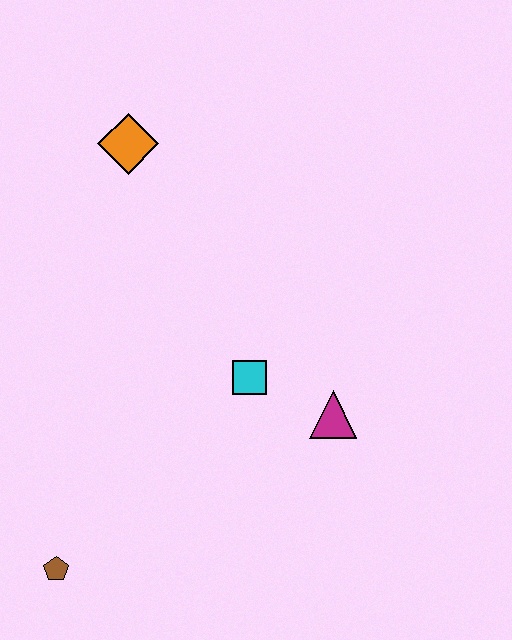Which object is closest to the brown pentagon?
The cyan square is closest to the brown pentagon.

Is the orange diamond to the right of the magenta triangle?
No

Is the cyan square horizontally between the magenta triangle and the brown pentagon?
Yes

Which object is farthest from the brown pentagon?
The orange diamond is farthest from the brown pentagon.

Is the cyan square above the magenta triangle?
Yes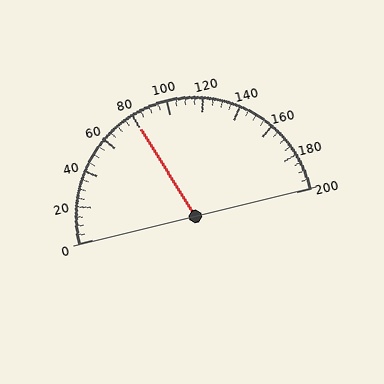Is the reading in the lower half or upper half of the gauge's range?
The reading is in the lower half of the range (0 to 200).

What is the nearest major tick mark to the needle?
The nearest major tick mark is 80.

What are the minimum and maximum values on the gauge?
The gauge ranges from 0 to 200.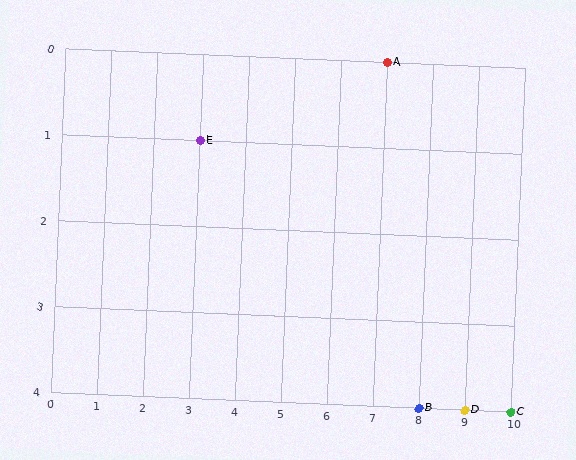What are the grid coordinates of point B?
Point B is at grid coordinates (8, 4).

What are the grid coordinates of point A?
Point A is at grid coordinates (7, 0).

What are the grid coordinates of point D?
Point D is at grid coordinates (9, 4).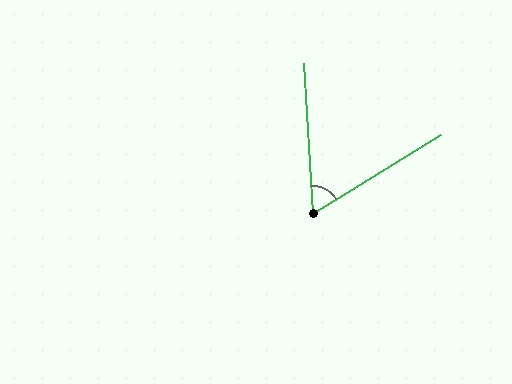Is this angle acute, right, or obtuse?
It is acute.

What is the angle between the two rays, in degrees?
Approximately 62 degrees.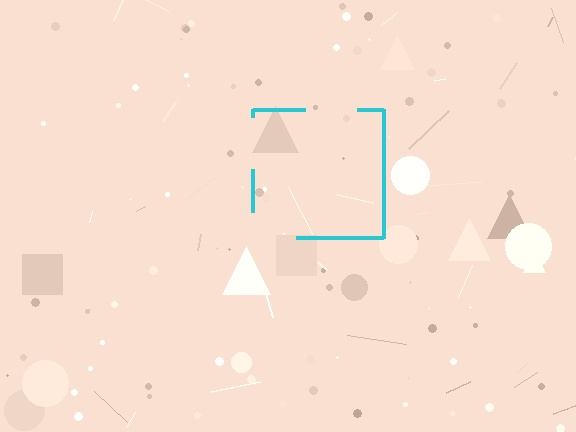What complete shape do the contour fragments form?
The contour fragments form a square.